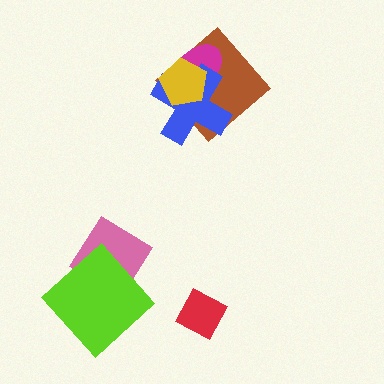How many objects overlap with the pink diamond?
1 object overlaps with the pink diamond.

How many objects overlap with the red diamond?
0 objects overlap with the red diamond.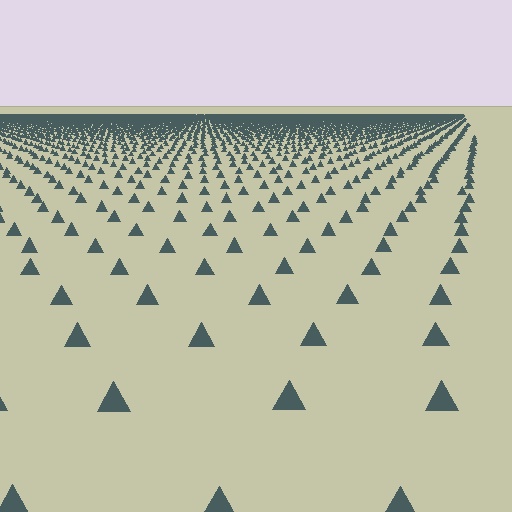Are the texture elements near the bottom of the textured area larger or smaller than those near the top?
Larger. Near the bottom, elements are closer to the viewer and appear at a bigger on-screen size.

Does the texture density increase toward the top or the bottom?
Density increases toward the top.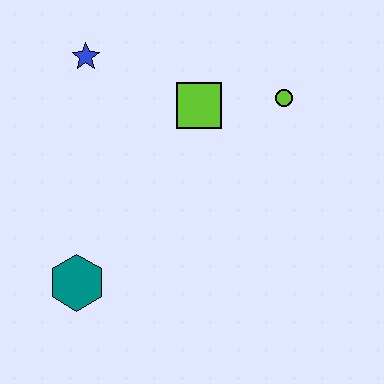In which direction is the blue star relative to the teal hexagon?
The blue star is above the teal hexagon.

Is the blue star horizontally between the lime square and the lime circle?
No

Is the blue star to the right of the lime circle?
No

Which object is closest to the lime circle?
The lime square is closest to the lime circle.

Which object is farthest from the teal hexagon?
The lime circle is farthest from the teal hexagon.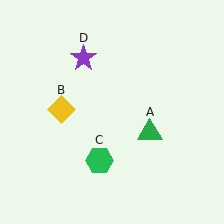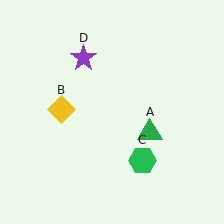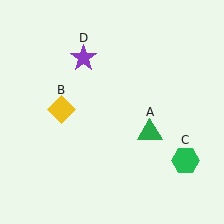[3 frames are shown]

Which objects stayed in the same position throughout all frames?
Green triangle (object A) and yellow diamond (object B) and purple star (object D) remained stationary.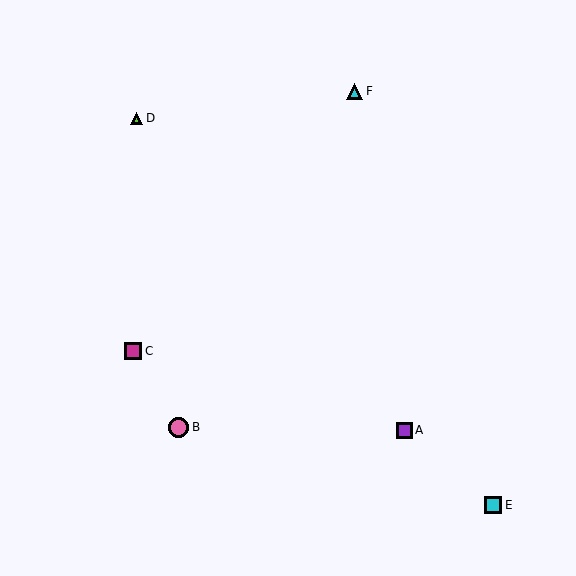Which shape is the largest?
The pink circle (labeled B) is the largest.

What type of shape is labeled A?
Shape A is a purple square.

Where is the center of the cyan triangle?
The center of the cyan triangle is at (355, 91).